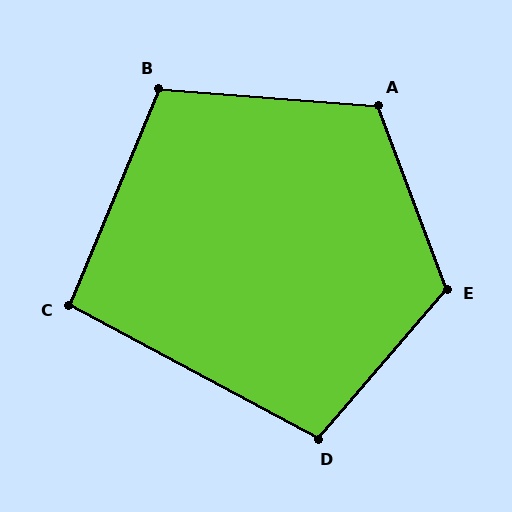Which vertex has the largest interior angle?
E, at approximately 119 degrees.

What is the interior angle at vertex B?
Approximately 108 degrees (obtuse).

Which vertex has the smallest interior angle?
C, at approximately 96 degrees.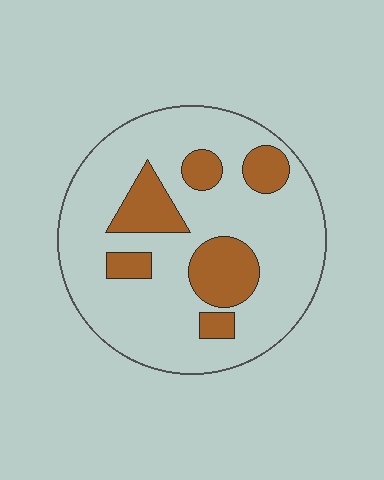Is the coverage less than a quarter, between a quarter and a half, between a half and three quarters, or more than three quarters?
Less than a quarter.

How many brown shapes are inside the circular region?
6.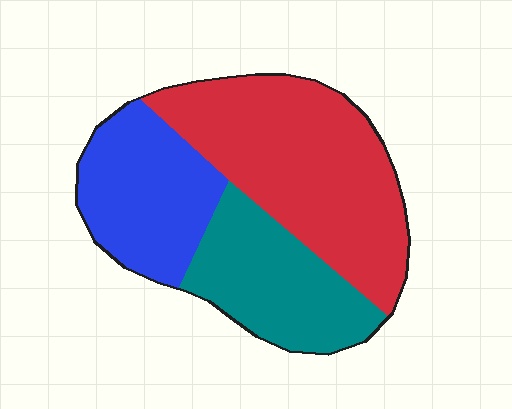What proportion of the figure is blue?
Blue takes up about one quarter (1/4) of the figure.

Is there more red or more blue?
Red.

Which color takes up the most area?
Red, at roughly 45%.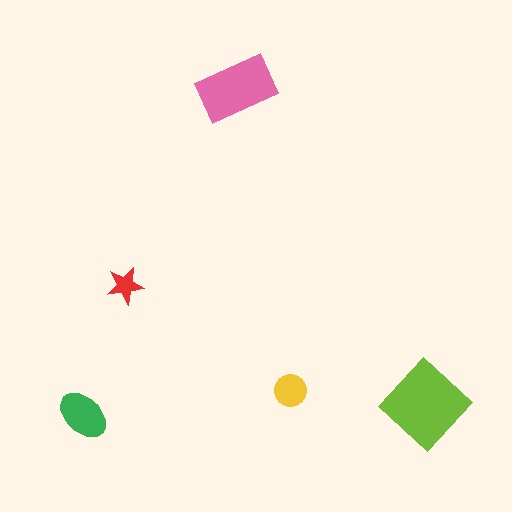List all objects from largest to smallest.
The lime diamond, the pink rectangle, the green ellipse, the yellow circle, the red star.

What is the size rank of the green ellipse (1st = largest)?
3rd.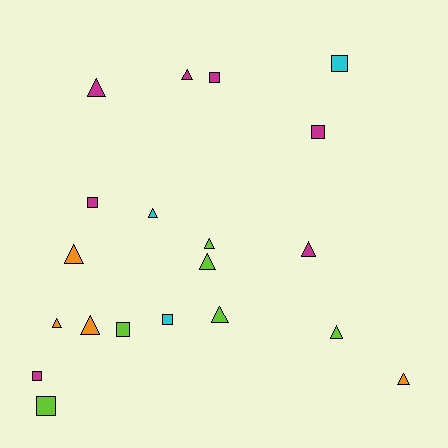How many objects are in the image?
There are 20 objects.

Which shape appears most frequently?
Triangle, with 12 objects.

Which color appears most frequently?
Magenta, with 7 objects.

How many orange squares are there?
There are no orange squares.